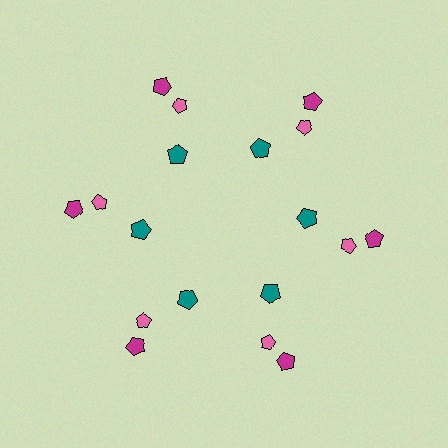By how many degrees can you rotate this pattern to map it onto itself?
The pattern maps onto itself every 60 degrees of rotation.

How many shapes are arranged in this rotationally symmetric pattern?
There are 18 shapes, arranged in 6 groups of 3.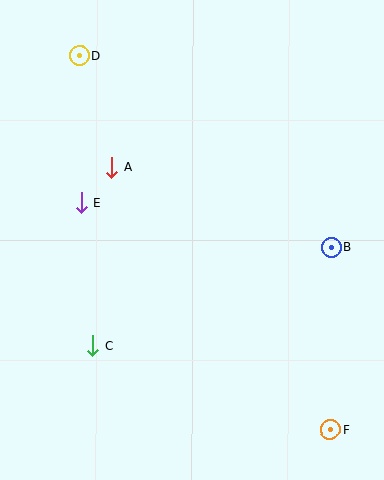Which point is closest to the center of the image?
Point A at (112, 167) is closest to the center.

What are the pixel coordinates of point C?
Point C is at (92, 345).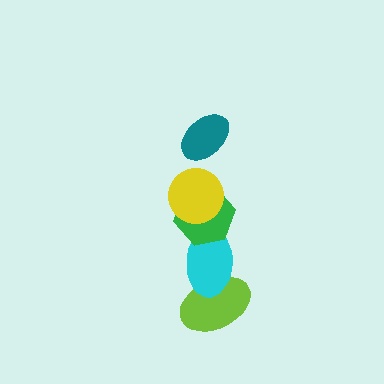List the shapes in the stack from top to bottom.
From top to bottom: the teal ellipse, the yellow circle, the green hexagon, the cyan ellipse, the lime ellipse.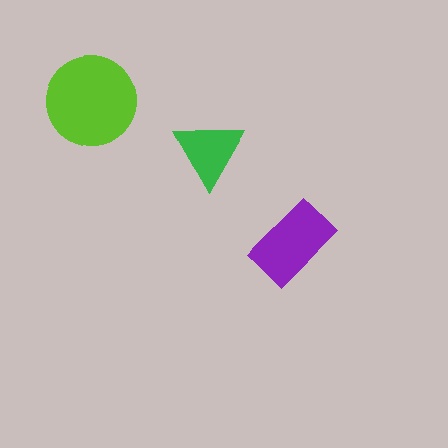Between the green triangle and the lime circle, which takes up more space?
The lime circle.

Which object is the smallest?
The green triangle.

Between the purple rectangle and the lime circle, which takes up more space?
The lime circle.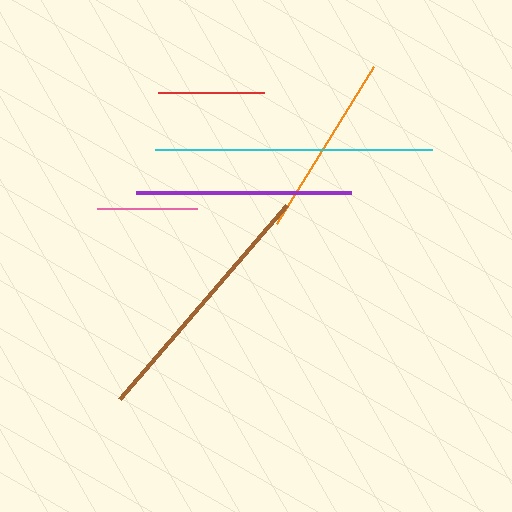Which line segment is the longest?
The cyan line is the longest at approximately 277 pixels.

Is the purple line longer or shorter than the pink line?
The purple line is longer than the pink line.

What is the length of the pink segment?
The pink segment is approximately 100 pixels long.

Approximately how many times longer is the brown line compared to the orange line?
The brown line is approximately 1.4 times the length of the orange line.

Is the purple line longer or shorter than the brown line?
The brown line is longer than the purple line.